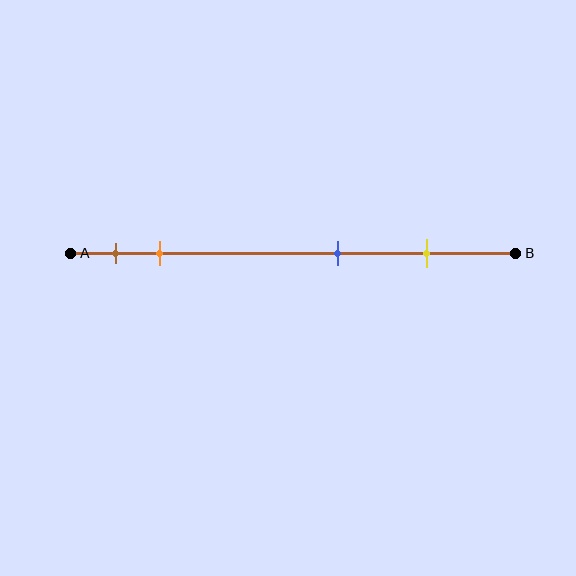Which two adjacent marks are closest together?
The brown and orange marks are the closest adjacent pair.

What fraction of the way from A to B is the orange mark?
The orange mark is approximately 20% (0.2) of the way from A to B.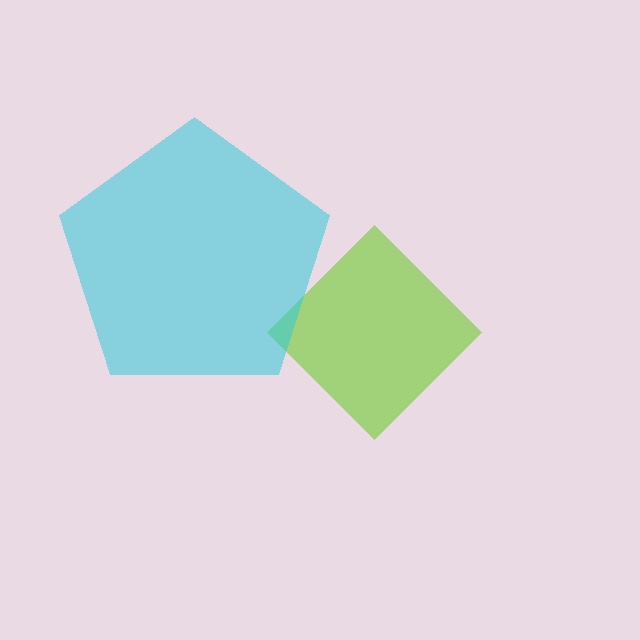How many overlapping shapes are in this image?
There are 2 overlapping shapes in the image.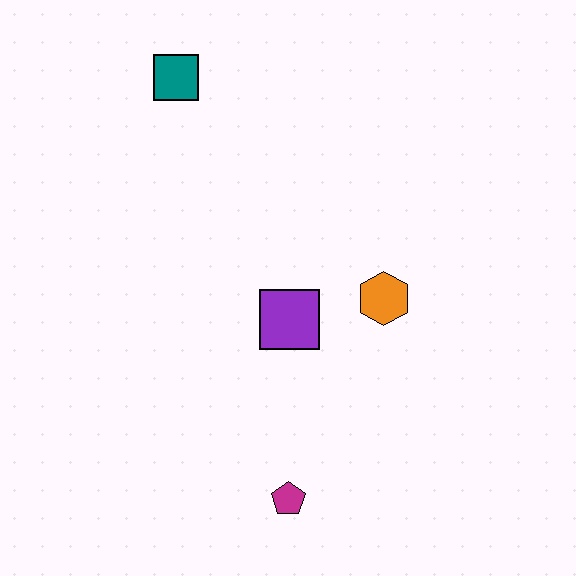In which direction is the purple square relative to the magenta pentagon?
The purple square is above the magenta pentagon.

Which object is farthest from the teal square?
The magenta pentagon is farthest from the teal square.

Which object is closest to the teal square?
The purple square is closest to the teal square.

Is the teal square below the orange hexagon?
No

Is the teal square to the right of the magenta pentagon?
No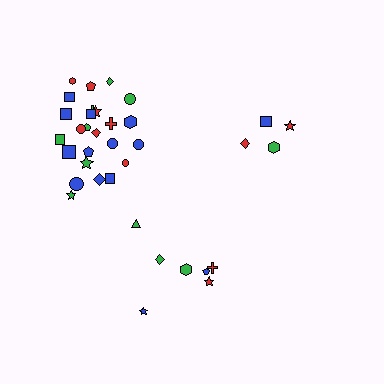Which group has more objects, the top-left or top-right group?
The top-left group.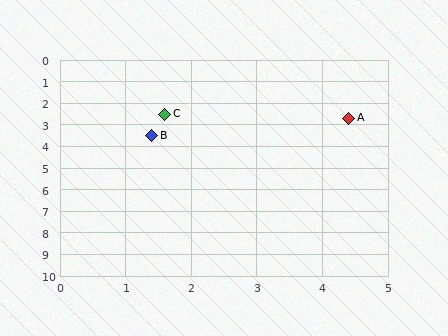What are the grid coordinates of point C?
Point C is at approximately (1.6, 2.5).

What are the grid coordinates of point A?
Point A is at approximately (4.4, 2.7).